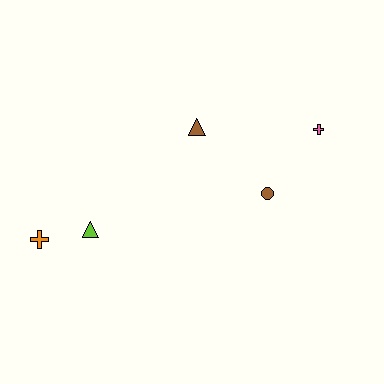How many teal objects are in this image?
There are no teal objects.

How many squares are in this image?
There are no squares.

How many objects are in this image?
There are 5 objects.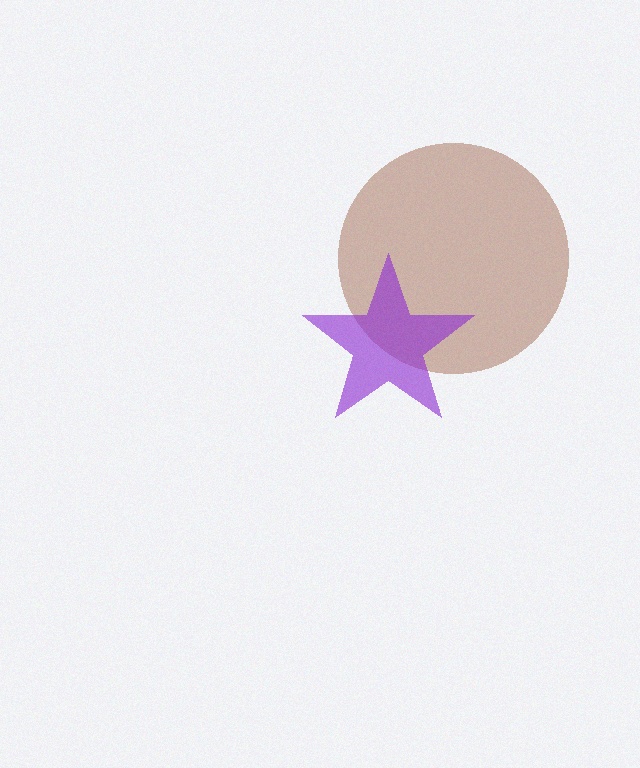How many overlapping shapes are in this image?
There are 2 overlapping shapes in the image.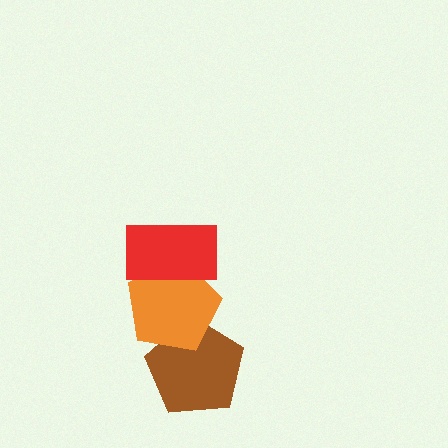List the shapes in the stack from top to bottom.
From top to bottom: the red rectangle, the orange pentagon, the brown pentagon.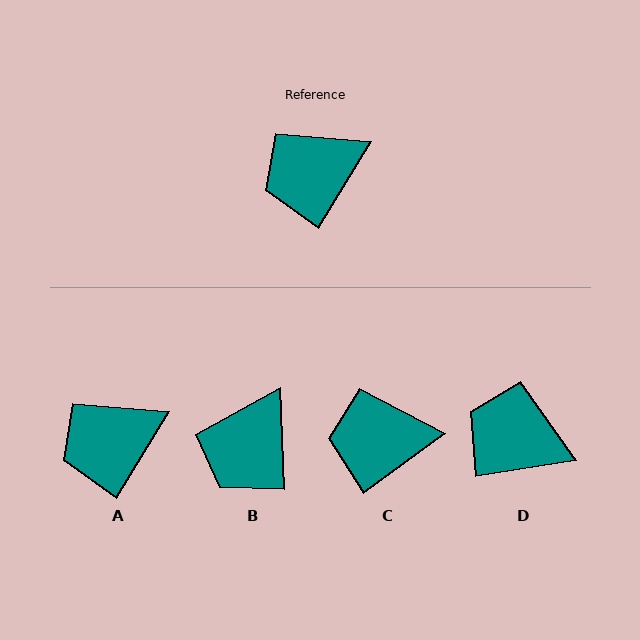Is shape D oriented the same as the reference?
No, it is off by about 50 degrees.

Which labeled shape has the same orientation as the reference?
A.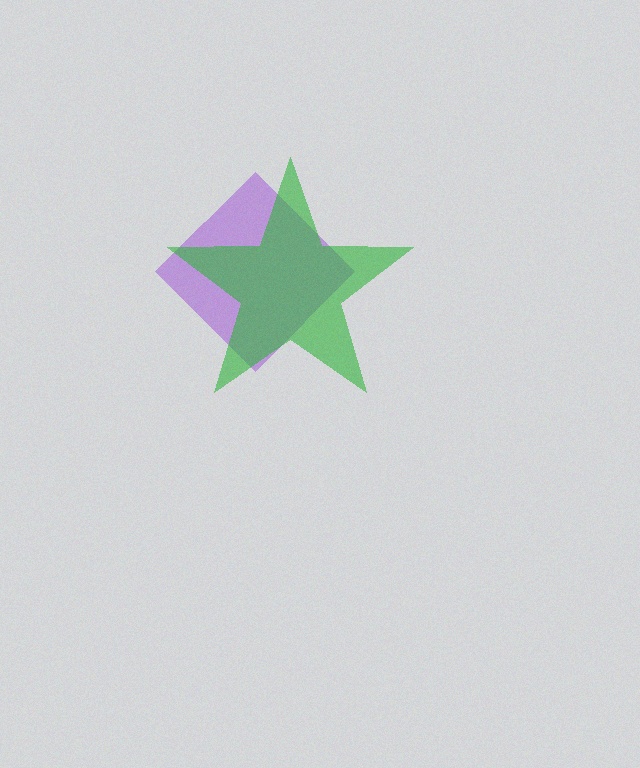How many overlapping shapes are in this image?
There are 2 overlapping shapes in the image.